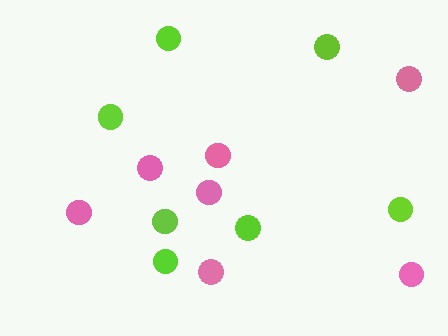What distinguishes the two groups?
There are 2 groups: one group of pink circles (7) and one group of lime circles (7).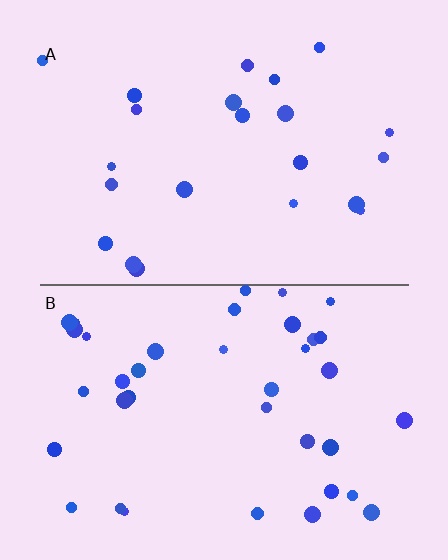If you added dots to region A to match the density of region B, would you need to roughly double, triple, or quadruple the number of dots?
Approximately double.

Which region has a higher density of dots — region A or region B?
B (the bottom).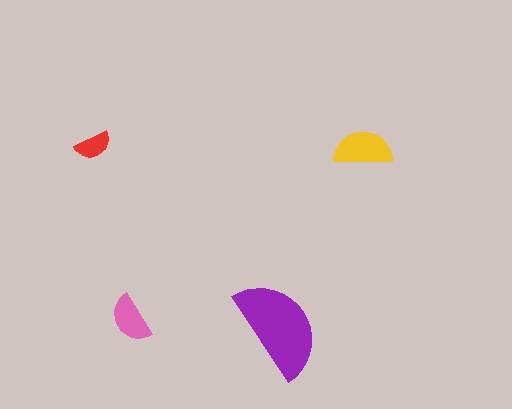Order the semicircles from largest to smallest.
the purple one, the yellow one, the pink one, the red one.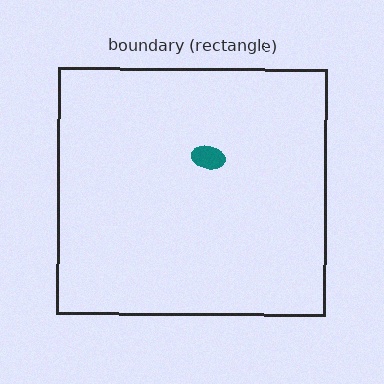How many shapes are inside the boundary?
1 inside, 0 outside.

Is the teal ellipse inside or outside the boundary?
Inside.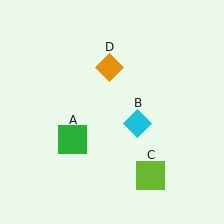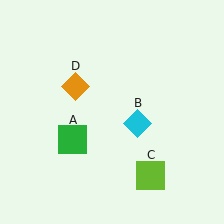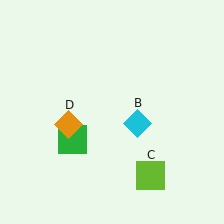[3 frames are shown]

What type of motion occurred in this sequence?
The orange diamond (object D) rotated counterclockwise around the center of the scene.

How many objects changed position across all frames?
1 object changed position: orange diamond (object D).